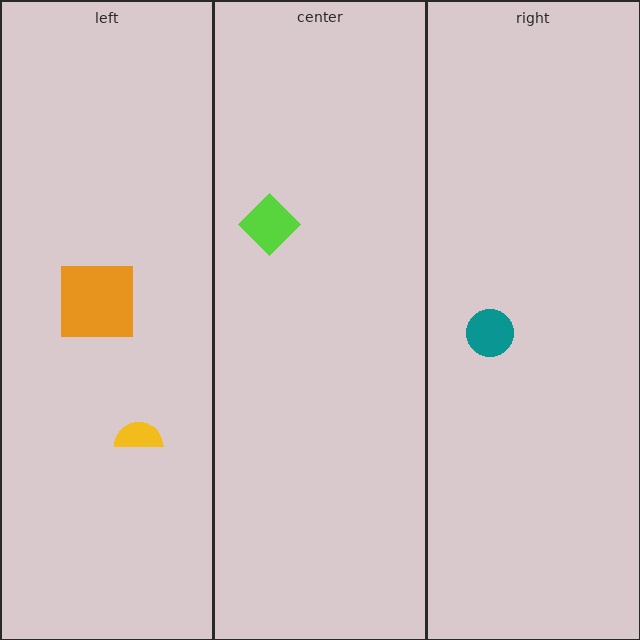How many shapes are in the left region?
2.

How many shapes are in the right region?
1.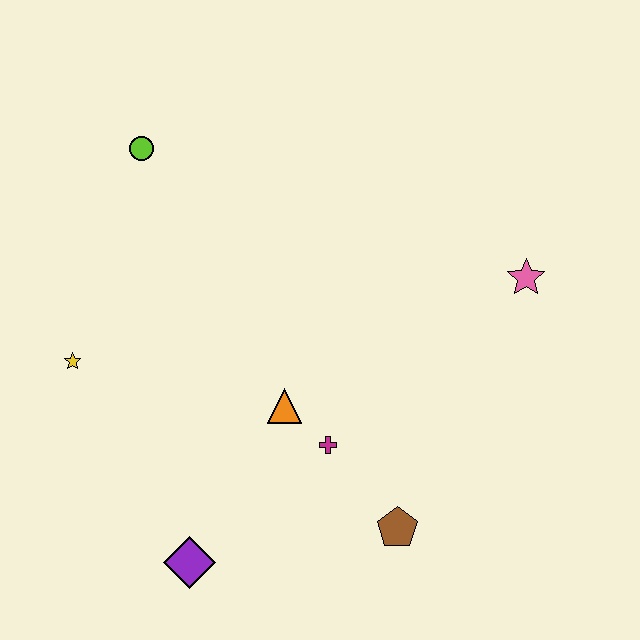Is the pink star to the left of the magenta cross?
No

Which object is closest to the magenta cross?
The orange triangle is closest to the magenta cross.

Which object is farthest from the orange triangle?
The lime circle is farthest from the orange triangle.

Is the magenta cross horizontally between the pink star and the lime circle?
Yes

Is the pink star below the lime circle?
Yes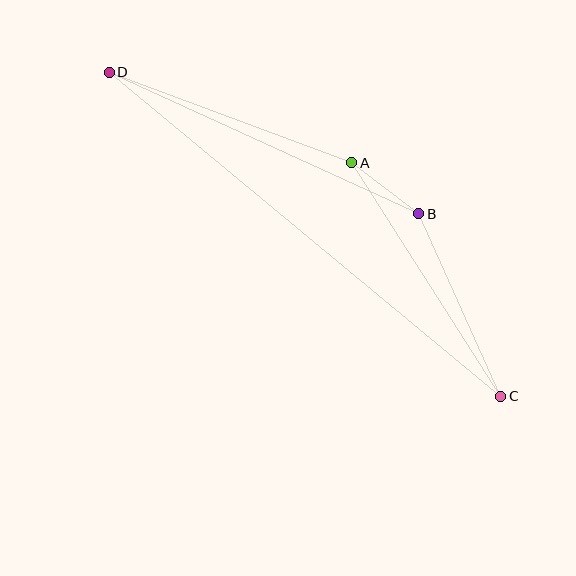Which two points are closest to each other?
Points A and B are closest to each other.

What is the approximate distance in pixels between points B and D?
The distance between B and D is approximately 340 pixels.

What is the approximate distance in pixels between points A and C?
The distance between A and C is approximately 277 pixels.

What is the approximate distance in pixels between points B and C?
The distance between B and C is approximately 200 pixels.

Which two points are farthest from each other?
Points C and D are farthest from each other.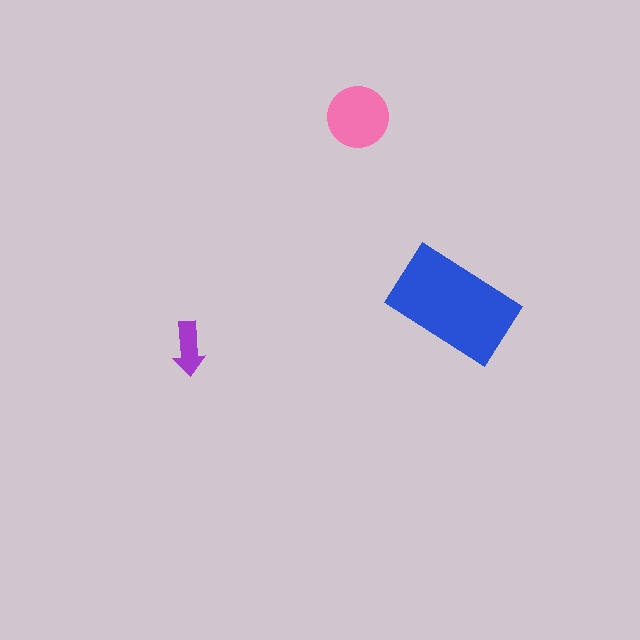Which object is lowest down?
The purple arrow is bottommost.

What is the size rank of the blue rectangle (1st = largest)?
1st.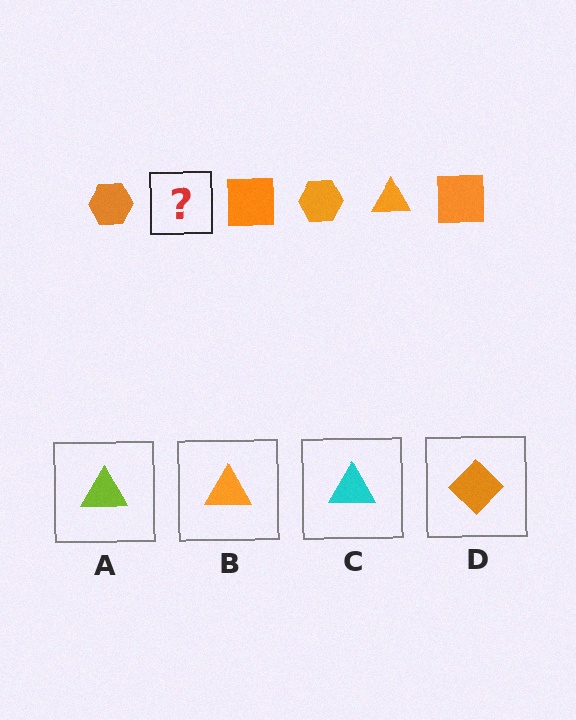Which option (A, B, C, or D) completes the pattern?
B.